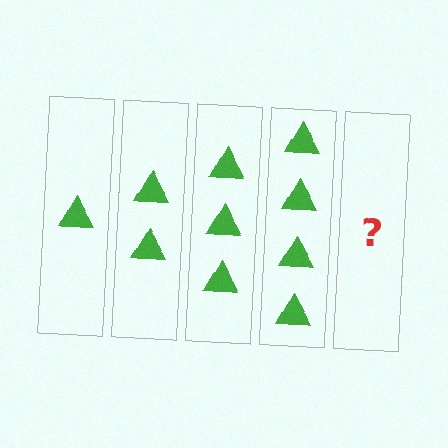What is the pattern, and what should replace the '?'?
The pattern is that each step adds one more triangle. The '?' should be 5 triangles.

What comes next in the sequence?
The next element should be 5 triangles.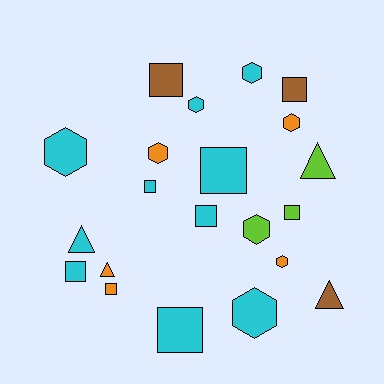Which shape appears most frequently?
Square, with 9 objects.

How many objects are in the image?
There are 21 objects.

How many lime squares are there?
There is 1 lime square.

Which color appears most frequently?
Cyan, with 10 objects.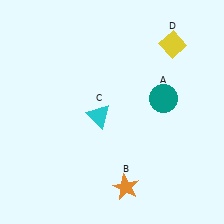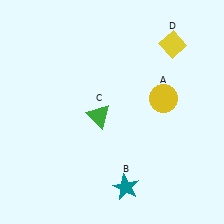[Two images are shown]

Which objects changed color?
A changed from teal to yellow. B changed from orange to teal. C changed from cyan to green.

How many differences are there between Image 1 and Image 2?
There are 3 differences between the two images.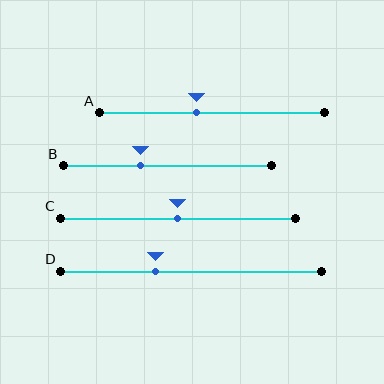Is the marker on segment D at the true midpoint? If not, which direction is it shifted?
No, the marker on segment D is shifted to the left by about 14% of the segment length.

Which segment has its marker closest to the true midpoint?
Segment C has its marker closest to the true midpoint.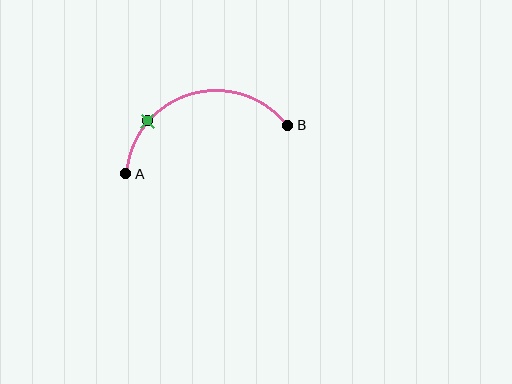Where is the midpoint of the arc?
The arc midpoint is the point on the curve farthest from the straight line joining A and B. It sits above that line.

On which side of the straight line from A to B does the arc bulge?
The arc bulges above the straight line connecting A and B.